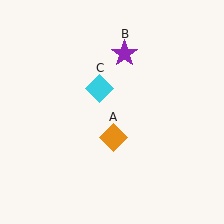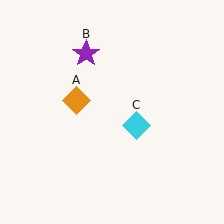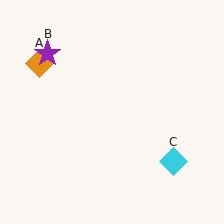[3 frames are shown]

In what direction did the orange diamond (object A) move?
The orange diamond (object A) moved up and to the left.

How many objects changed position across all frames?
3 objects changed position: orange diamond (object A), purple star (object B), cyan diamond (object C).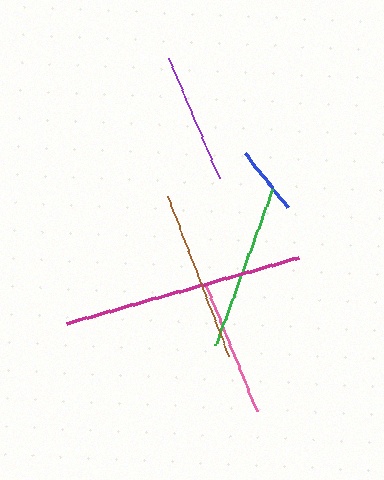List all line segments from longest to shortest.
From longest to shortest: magenta, brown, green, pink, purple, blue.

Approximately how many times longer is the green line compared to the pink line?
The green line is approximately 1.2 times the length of the pink line.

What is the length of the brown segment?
The brown segment is approximately 171 pixels long.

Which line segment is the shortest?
The blue line is the shortest at approximately 69 pixels.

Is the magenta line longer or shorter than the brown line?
The magenta line is longer than the brown line.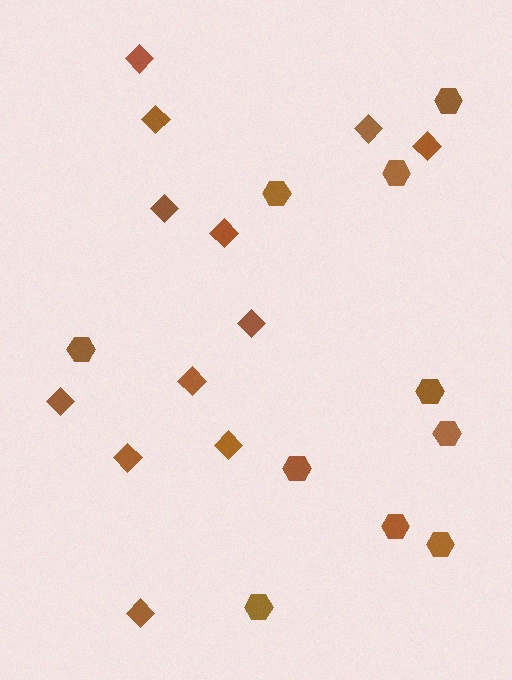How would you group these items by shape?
There are 2 groups: one group of diamonds (12) and one group of hexagons (10).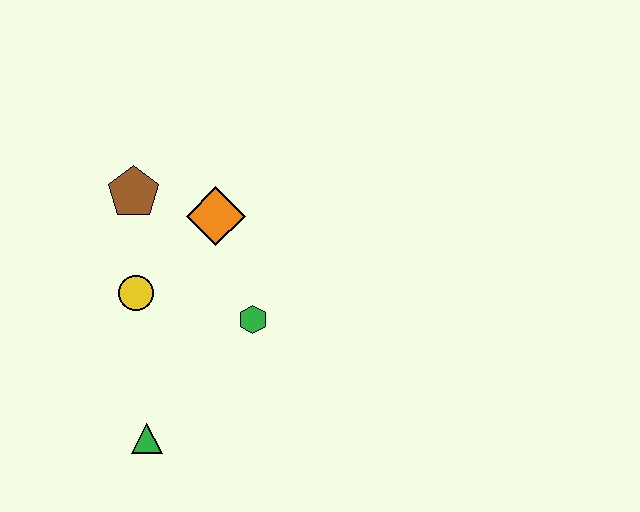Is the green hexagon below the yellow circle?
Yes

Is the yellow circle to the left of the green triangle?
Yes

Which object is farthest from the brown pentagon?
The green triangle is farthest from the brown pentagon.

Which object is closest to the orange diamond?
The brown pentagon is closest to the orange diamond.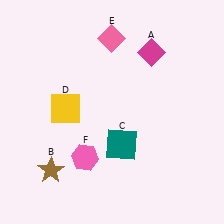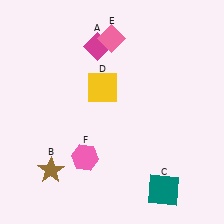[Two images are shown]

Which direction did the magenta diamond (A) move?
The magenta diamond (A) moved left.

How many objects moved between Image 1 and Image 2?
3 objects moved between the two images.